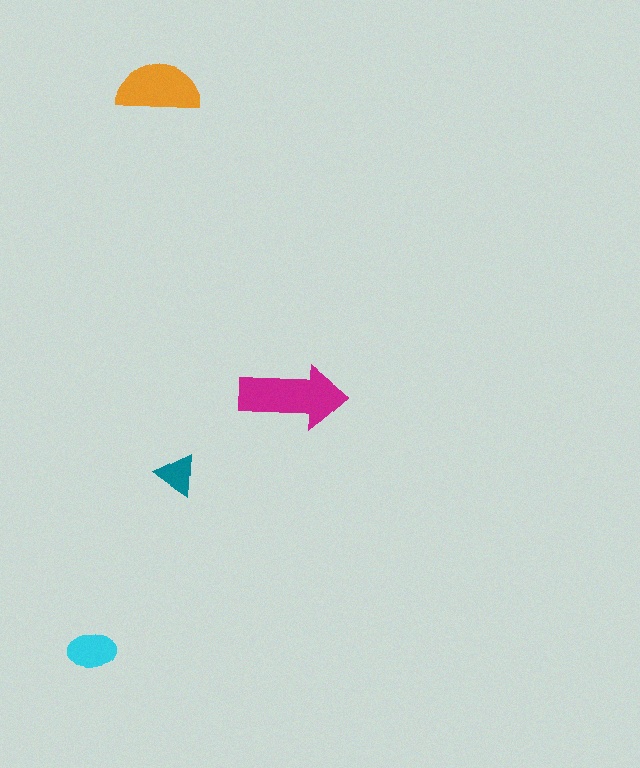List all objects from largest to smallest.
The magenta arrow, the orange semicircle, the cyan ellipse, the teal triangle.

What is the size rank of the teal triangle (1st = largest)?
4th.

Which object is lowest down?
The cyan ellipse is bottommost.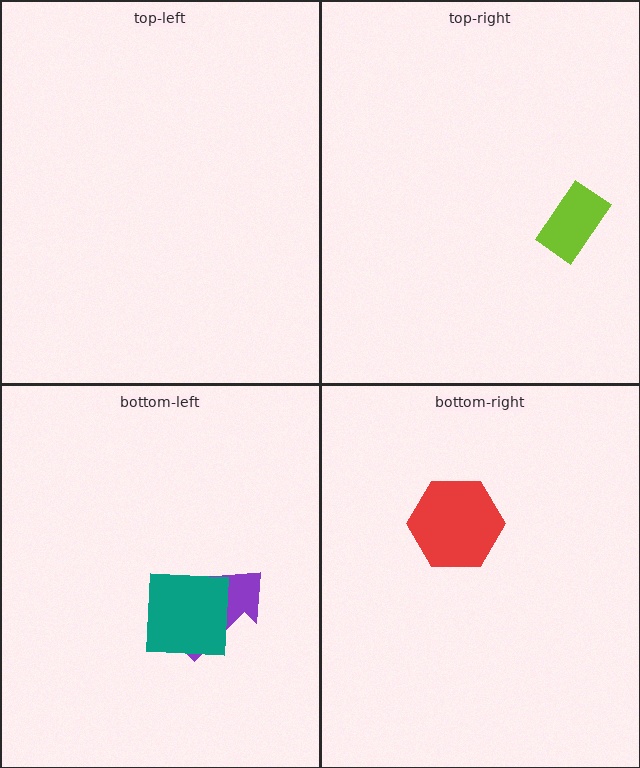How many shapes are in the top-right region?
1.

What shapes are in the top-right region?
The lime rectangle.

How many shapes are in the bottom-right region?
1.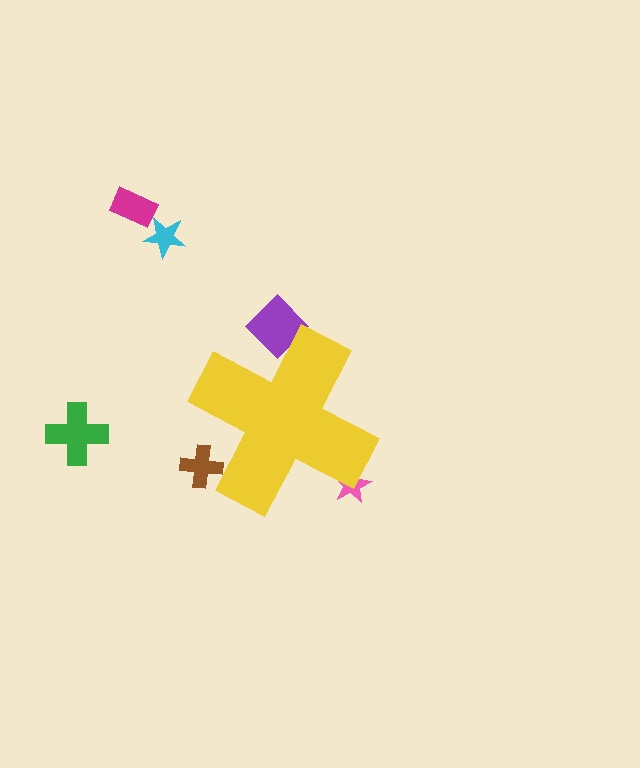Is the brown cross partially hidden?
Yes, the brown cross is partially hidden behind the yellow cross.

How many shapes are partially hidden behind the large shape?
3 shapes are partially hidden.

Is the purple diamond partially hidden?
Yes, the purple diamond is partially hidden behind the yellow cross.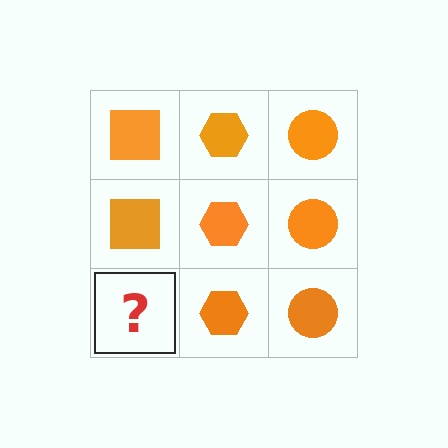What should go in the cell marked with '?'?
The missing cell should contain an orange square.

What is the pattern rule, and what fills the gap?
The rule is that each column has a consistent shape. The gap should be filled with an orange square.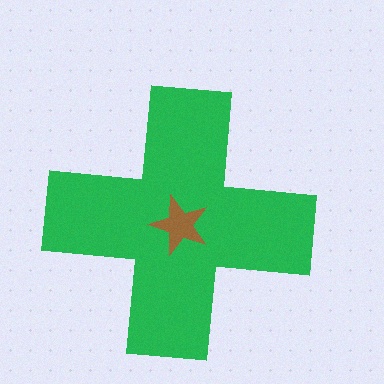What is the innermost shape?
The brown star.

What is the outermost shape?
The green cross.